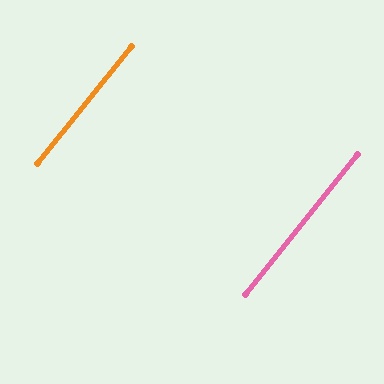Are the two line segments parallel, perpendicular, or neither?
Parallel — their directions differ by only 0.5°.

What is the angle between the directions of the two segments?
Approximately 0 degrees.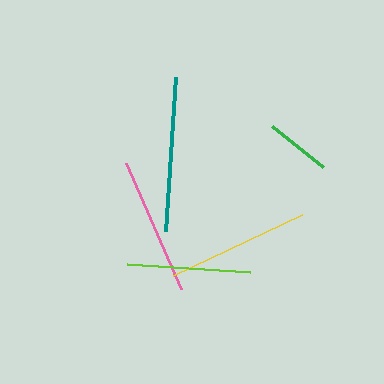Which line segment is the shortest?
The green line is the shortest at approximately 65 pixels.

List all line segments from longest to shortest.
From longest to shortest: teal, yellow, pink, lime, green.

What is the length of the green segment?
The green segment is approximately 65 pixels long.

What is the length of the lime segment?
The lime segment is approximately 124 pixels long.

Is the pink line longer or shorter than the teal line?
The teal line is longer than the pink line.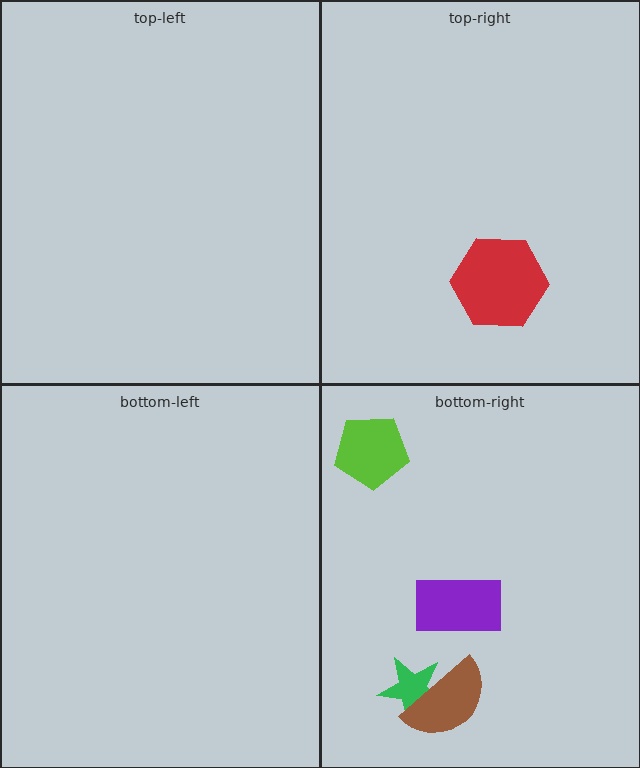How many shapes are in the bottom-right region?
4.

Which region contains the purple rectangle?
The bottom-right region.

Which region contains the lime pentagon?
The bottom-right region.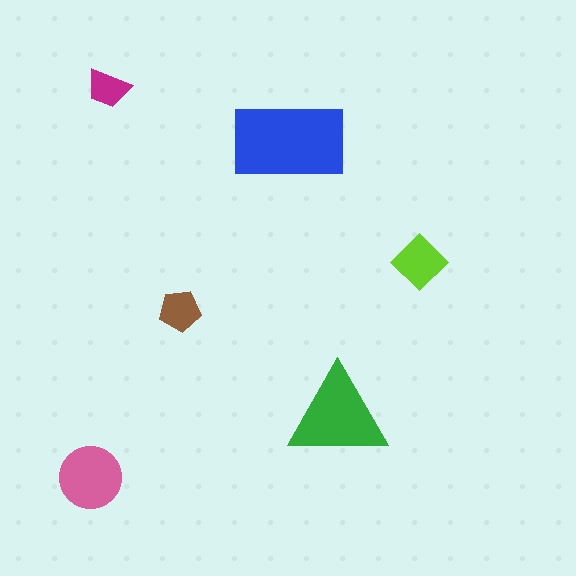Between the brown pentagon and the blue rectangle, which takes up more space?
The blue rectangle.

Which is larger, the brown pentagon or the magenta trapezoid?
The brown pentagon.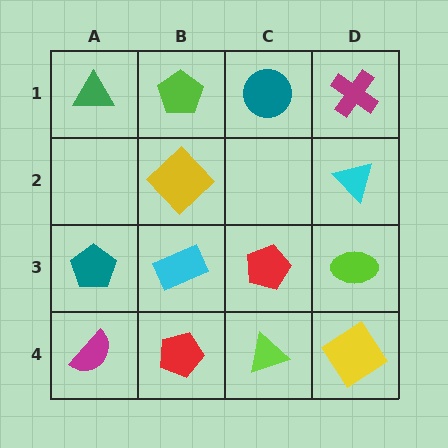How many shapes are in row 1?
4 shapes.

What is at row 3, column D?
A lime ellipse.